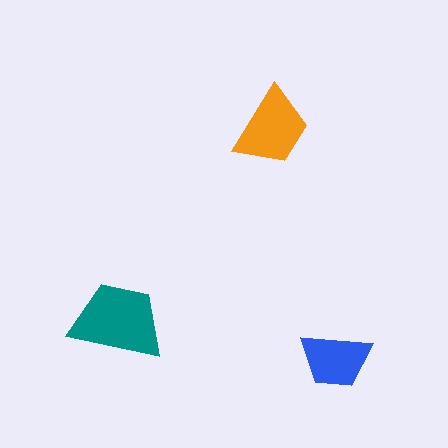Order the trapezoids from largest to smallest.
the teal one, the orange one, the blue one.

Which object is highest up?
The orange trapezoid is topmost.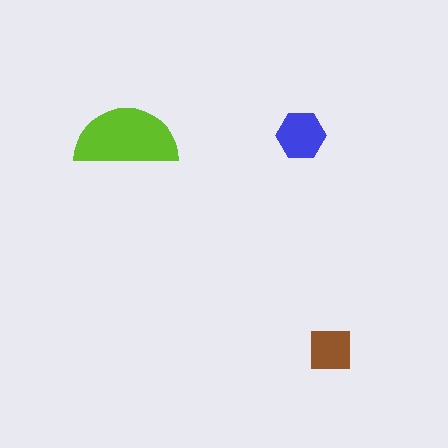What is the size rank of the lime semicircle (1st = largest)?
1st.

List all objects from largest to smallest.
The lime semicircle, the blue hexagon, the brown square.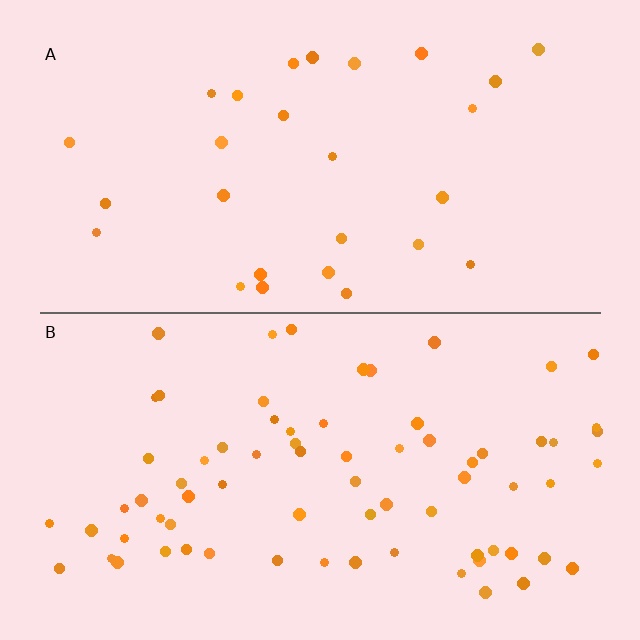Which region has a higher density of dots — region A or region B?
B (the bottom).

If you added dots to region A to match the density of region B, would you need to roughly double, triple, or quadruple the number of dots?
Approximately triple.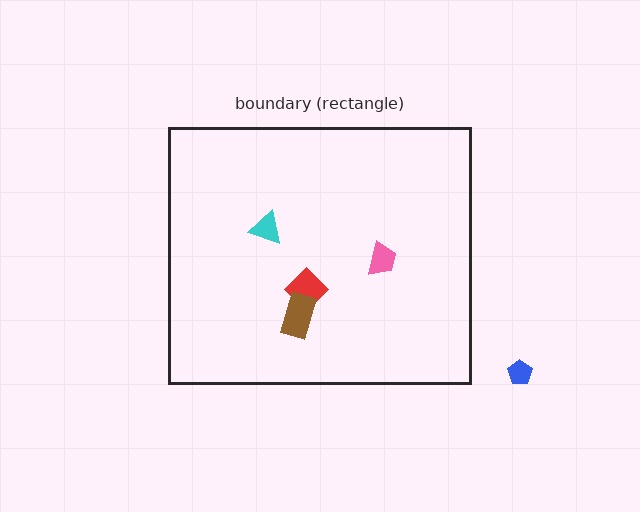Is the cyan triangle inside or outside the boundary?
Inside.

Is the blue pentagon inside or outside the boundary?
Outside.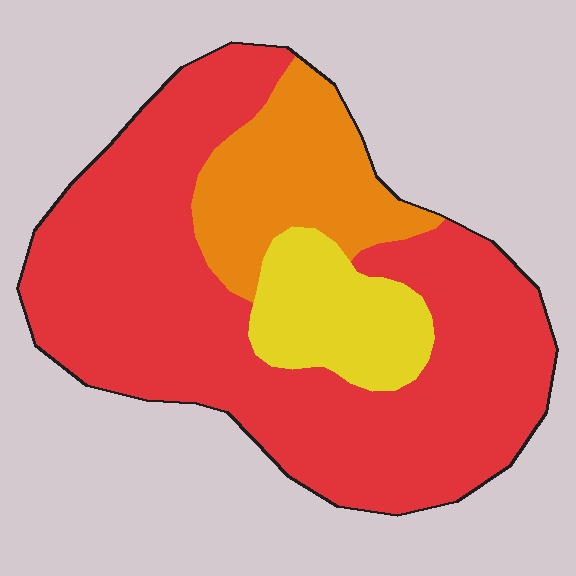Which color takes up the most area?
Red, at roughly 70%.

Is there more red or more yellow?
Red.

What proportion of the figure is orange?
Orange covers 18% of the figure.